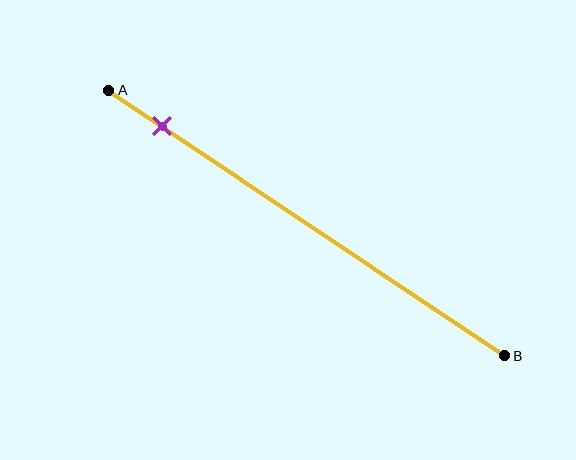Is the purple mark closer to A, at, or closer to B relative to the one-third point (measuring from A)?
The purple mark is closer to point A than the one-third point of segment AB.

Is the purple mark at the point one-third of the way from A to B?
No, the mark is at about 15% from A, not at the 33% one-third point.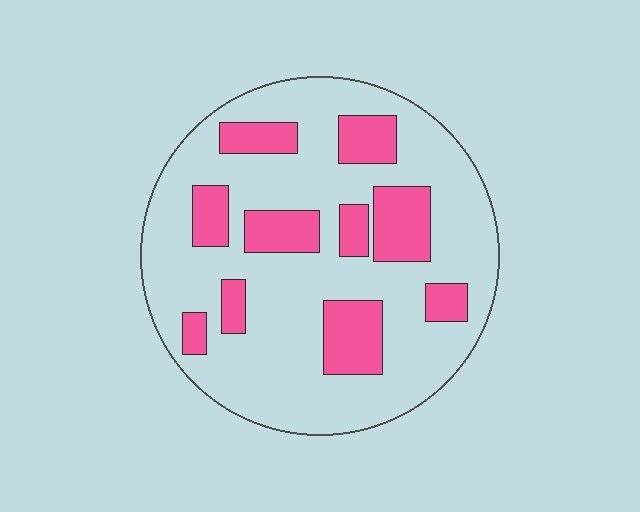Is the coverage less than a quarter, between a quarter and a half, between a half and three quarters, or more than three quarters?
Between a quarter and a half.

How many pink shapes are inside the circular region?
10.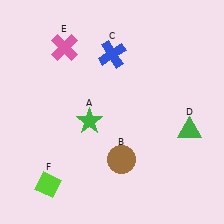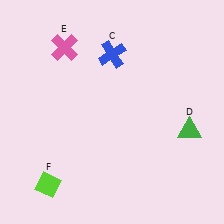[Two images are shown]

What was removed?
The green star (A), the brown circle (B) were removed in Image 2.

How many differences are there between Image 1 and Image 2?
There are 2 differences between the two images.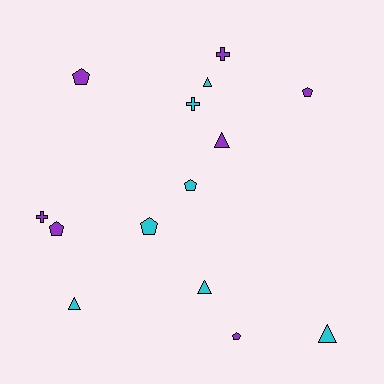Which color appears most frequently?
Cyan, with 7 objects.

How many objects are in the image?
There are 14 objects.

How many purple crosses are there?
There are 2 purple crosses.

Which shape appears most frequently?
Pentagon, with 6 objects.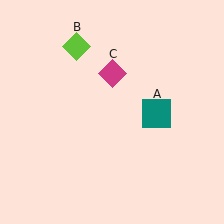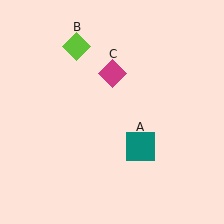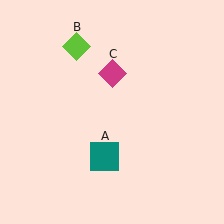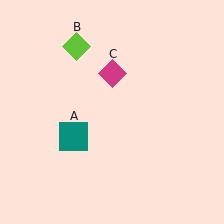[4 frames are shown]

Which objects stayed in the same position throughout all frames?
Lime diamond (object B) and magenta diamond (object C) remained stationary.